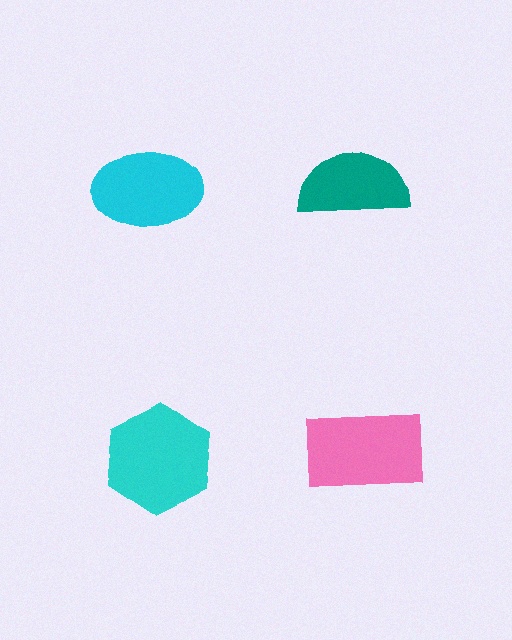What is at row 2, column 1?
A cyan hexagon.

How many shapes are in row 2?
2 shapes.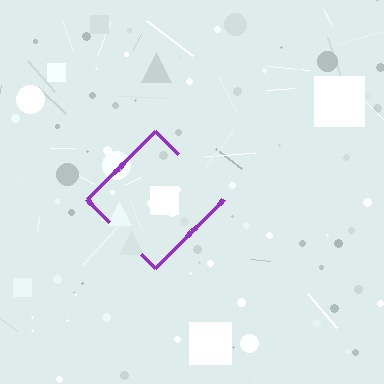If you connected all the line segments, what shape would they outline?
They would outline a diamond.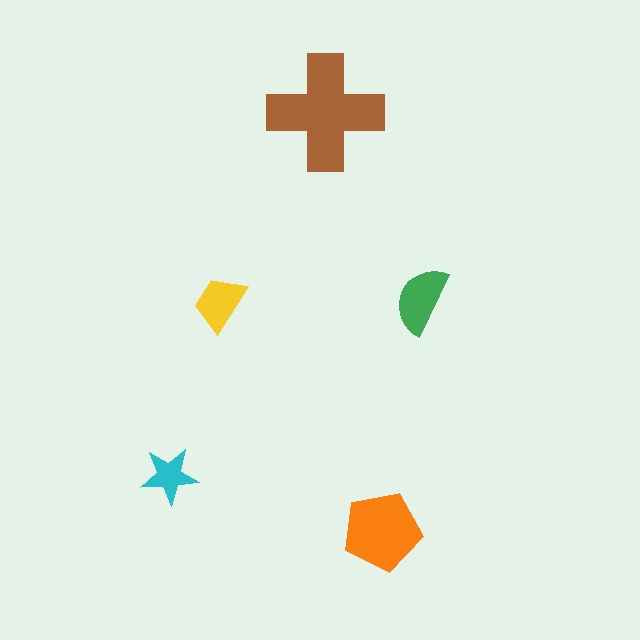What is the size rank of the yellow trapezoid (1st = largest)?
4th.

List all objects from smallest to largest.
The cyan star, the yellow trapezoid, the green semicircle, the orange pentagon, the brown cross.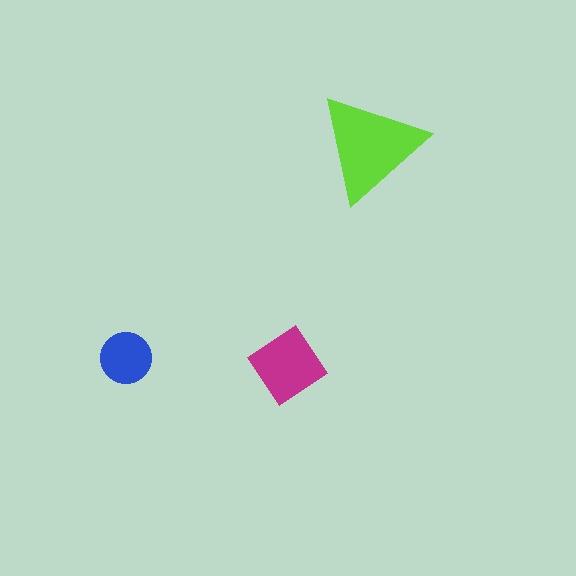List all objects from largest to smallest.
The lime triangle, the magenta diamond, the blue circle.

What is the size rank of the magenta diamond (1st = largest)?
2nd.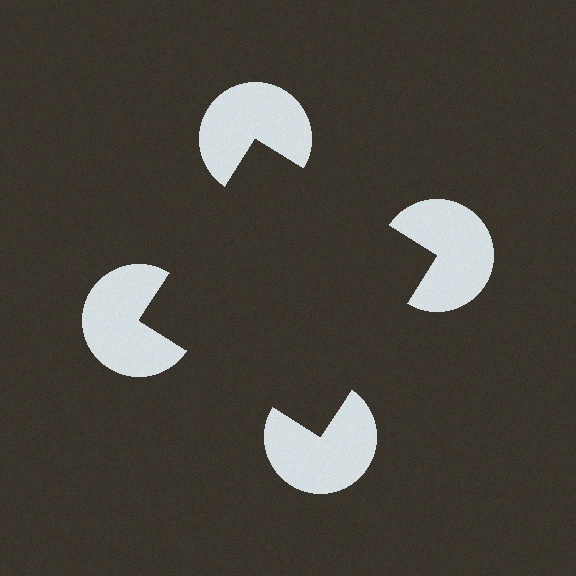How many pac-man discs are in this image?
There are 4 — one at each vertex of the illusory square.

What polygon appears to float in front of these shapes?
An illusory square — its edges are inferred from the aligned wedge cuts in the pac-man discs, not physically drawn.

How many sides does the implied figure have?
4 sides.